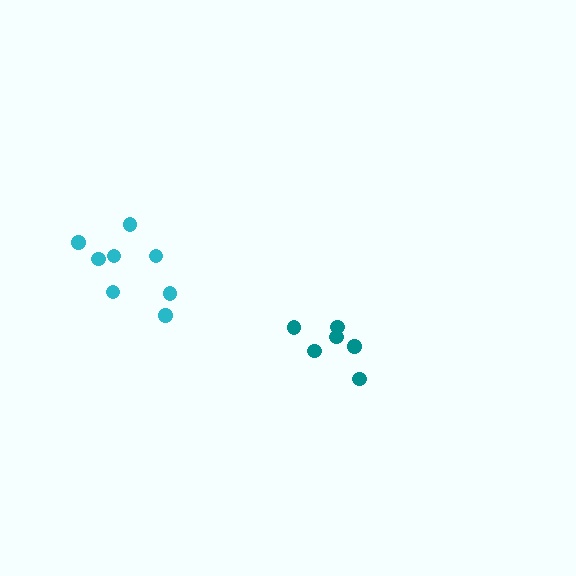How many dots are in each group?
Group 1: 8 dots, Group 2: 6 dots (14 total).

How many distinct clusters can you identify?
There are 2 distinct clusters.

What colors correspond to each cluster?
The clusters are colored: cyan, teal.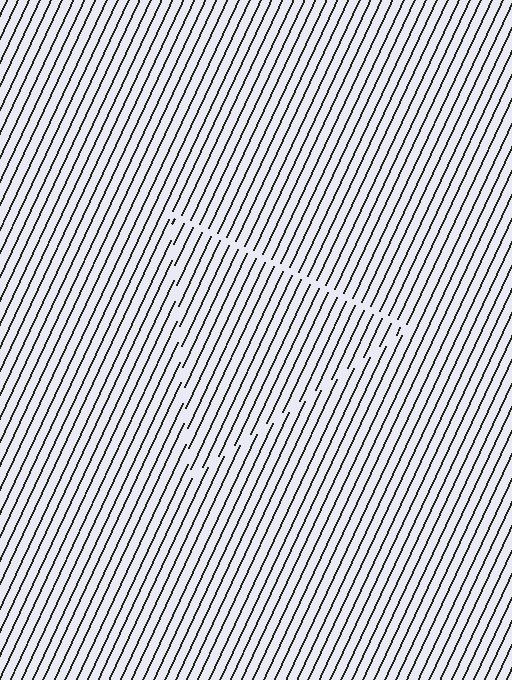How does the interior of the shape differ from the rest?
The interior of the shape contains the same grating, shifted by half a period — the contour is defined by the phase discontinuity where line-ends from the inner and outer gratings abut.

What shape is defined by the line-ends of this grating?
An illusory triangle. The interior of the shape contains the same grating, shifted by half a period — the contour is defined by the phase discontinuity where line-ends from the inner and outer gratings abut.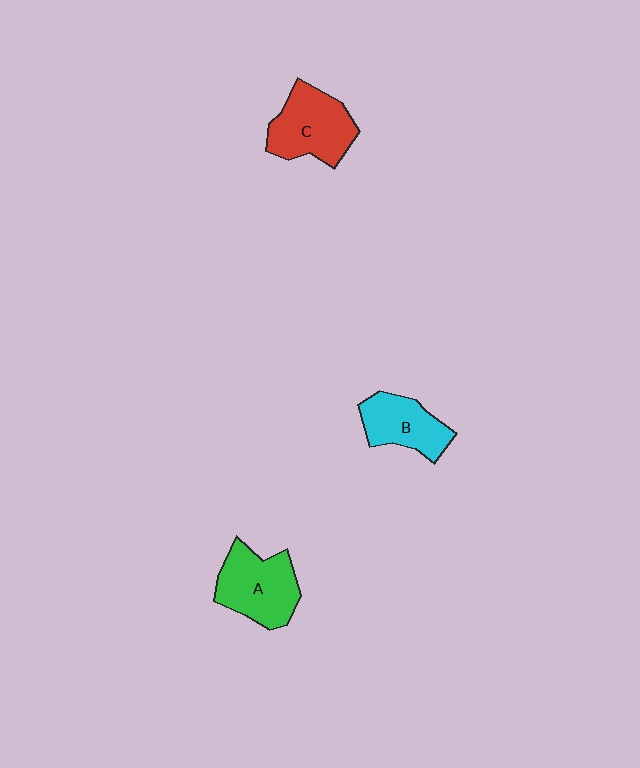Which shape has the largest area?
Shape A (green).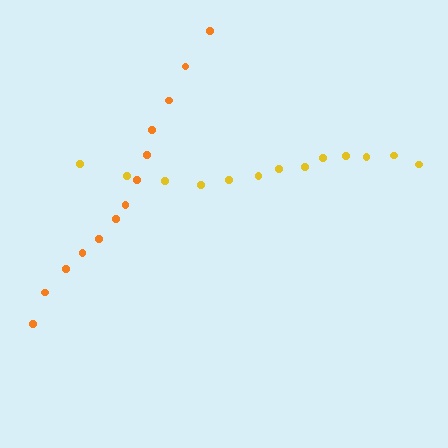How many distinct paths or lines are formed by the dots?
There are 2 distinct paths.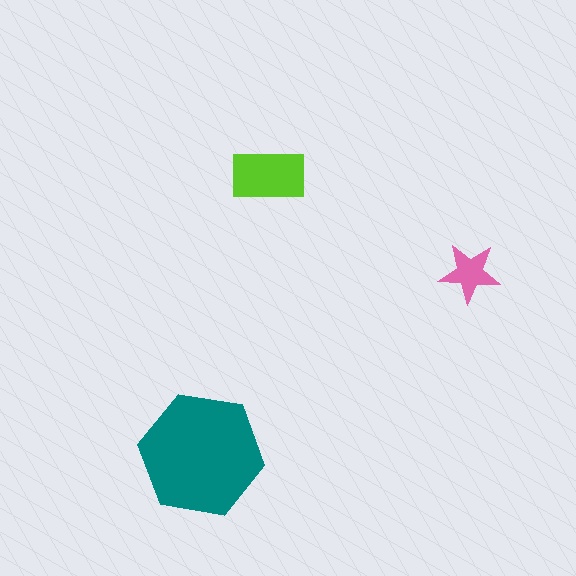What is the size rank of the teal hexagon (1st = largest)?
1st.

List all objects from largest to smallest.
The teal hexagon, the lime rectangle, the pink star.